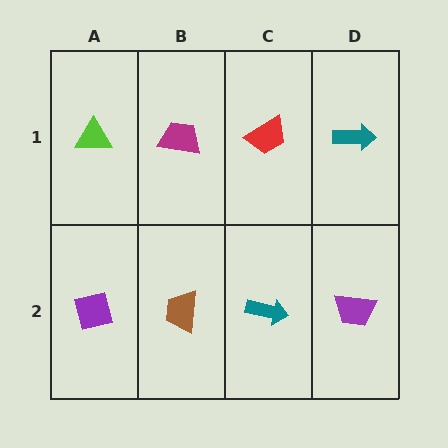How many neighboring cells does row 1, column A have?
2.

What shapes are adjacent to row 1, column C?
A teal arrow (row 2, column C), a magenta trapezoid (row 1, column B), a teal arrow (row 1, column D).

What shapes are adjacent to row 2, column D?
A teal arrow (row 1, column D), a teal arrow (row 2, column C).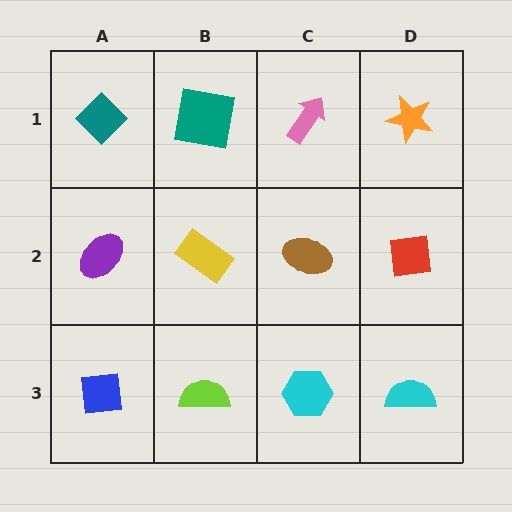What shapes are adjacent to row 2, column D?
An orange star (row 1, column D), a cyan semicircle (row 3, column D), a brown ellipse (row 2, column C).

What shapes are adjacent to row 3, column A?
A purple ellipse (row 2, column A), a lime semicircle (row 3, column B).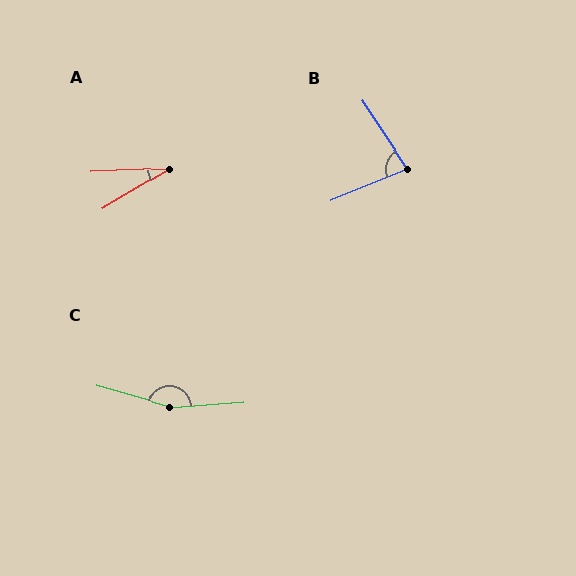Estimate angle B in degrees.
Approximately 79 degrees.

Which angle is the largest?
C, at approximately 160 degrees.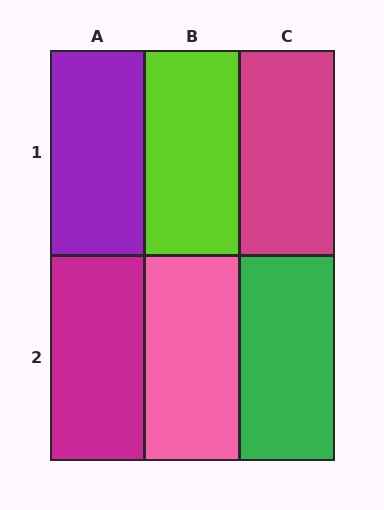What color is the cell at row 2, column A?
Magenta.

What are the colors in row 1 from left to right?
Purple, lime, magenta.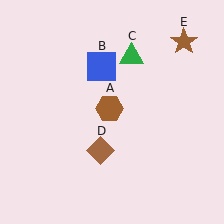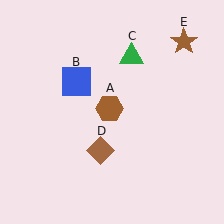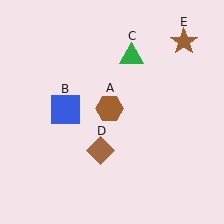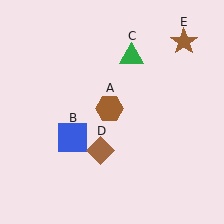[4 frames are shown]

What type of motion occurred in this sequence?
The blue square (object B) rotated counterclockwise around the center of the scene.